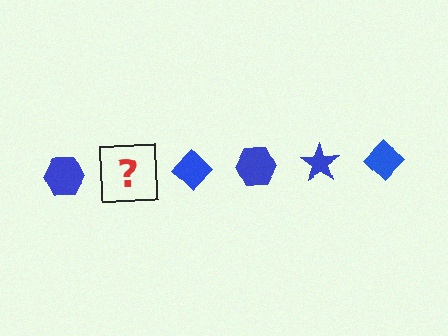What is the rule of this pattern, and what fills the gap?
The rule is that the pattern cycles through hexagon, star, diamond shapes in blue. The gap should be filled with a blue star.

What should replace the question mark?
The question mark should be replaced with a blue star.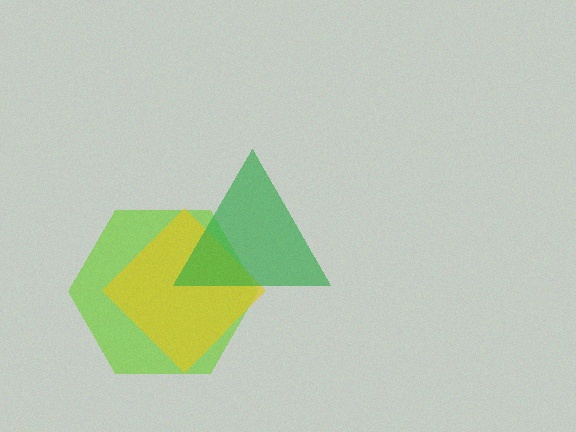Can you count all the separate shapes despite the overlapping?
Yes, there are 3 separate shapes.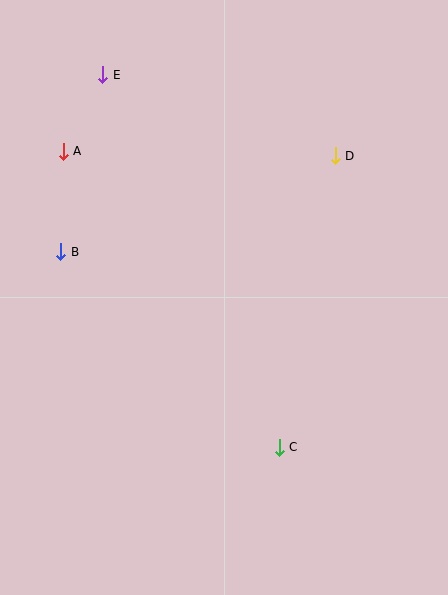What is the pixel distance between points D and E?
The distance between D and E is 246 pixels.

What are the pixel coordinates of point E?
Point E is at (103, 75).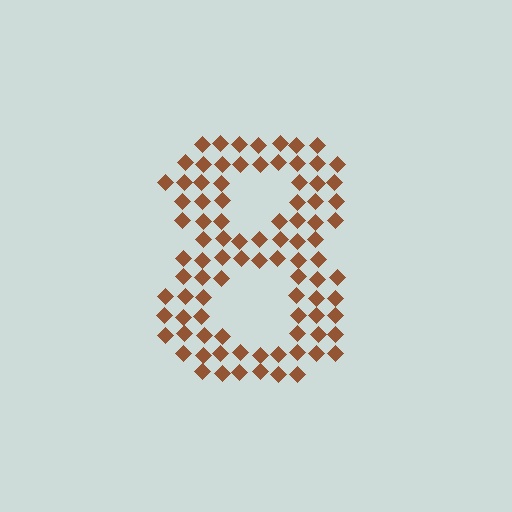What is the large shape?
The large shape is the digit 8.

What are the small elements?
The small elements are diamonds.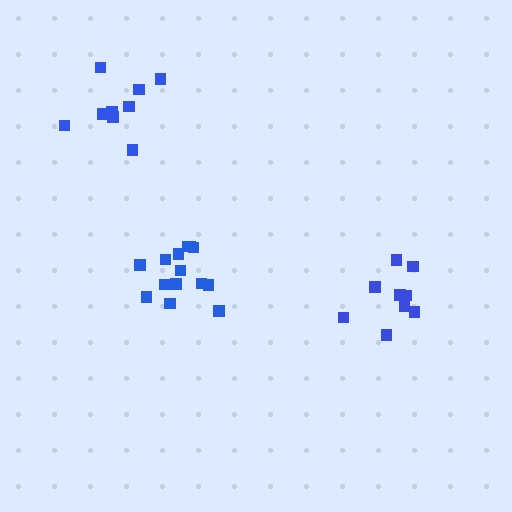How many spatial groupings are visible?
There are 3 spatial groupings.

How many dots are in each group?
Group 1: 9 dots, Group 2: 14 dots, Group 3: 9 dots (32 total).